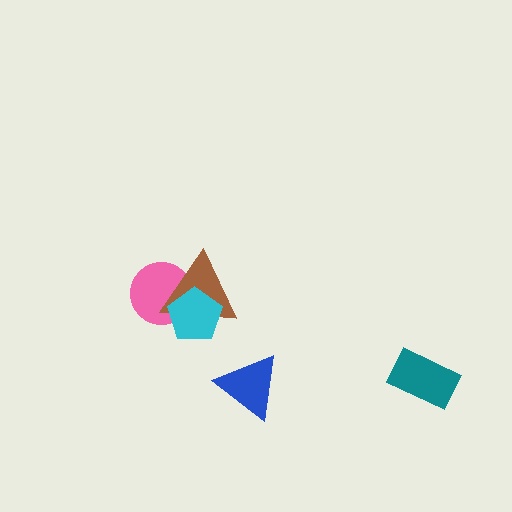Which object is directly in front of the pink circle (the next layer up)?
The brown triangle is directly in front of the pink circle.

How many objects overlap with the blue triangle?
0 objects overlap with the blue triangle.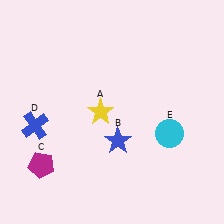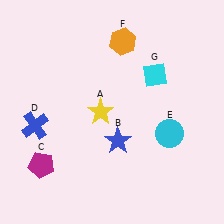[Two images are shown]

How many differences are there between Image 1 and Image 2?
There are 2 differences between the two images.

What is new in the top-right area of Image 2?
A cyan diamond (G) was added in the top-right area of Image 2.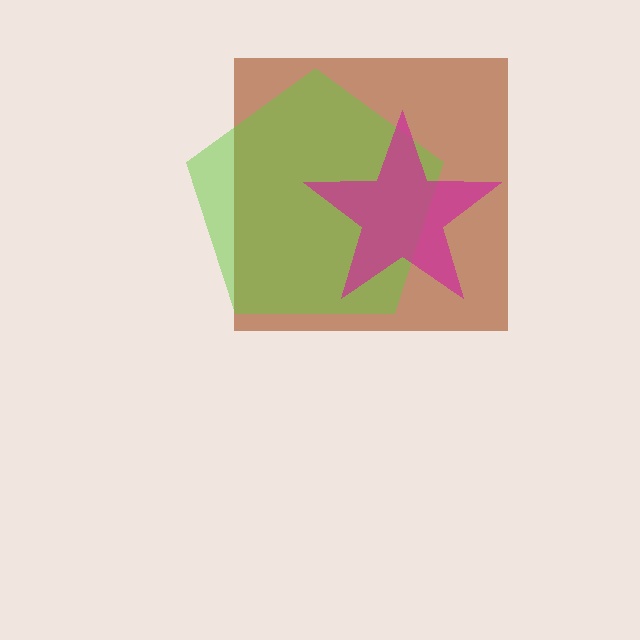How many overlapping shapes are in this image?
There are 3 overlapping shapes in the image.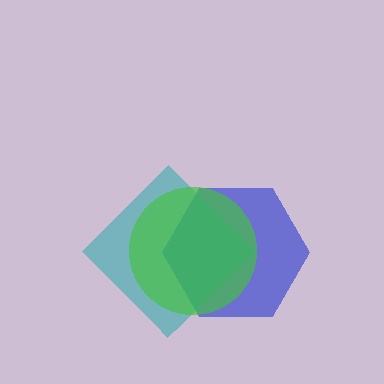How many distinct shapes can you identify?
There are 3 distinct shapes: a blue hexagon, a teal diamond, a green circle.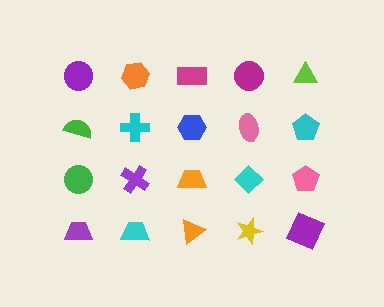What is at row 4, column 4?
A yellow star.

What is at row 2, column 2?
A cyan cross.